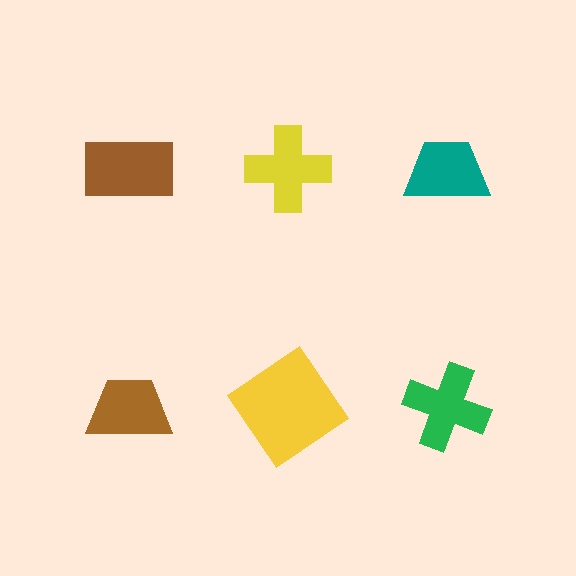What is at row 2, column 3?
A green cross.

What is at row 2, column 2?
A yellow diamond.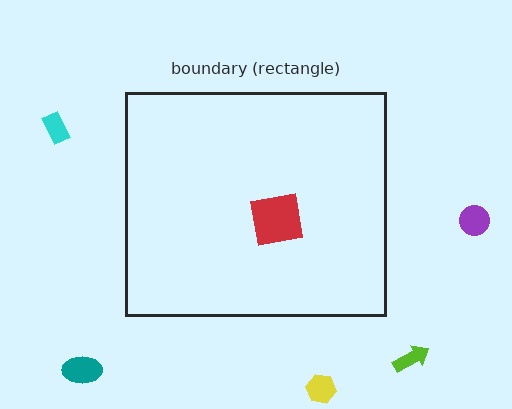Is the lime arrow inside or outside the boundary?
Outside.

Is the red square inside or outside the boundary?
Inside.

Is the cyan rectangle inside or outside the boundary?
Outside.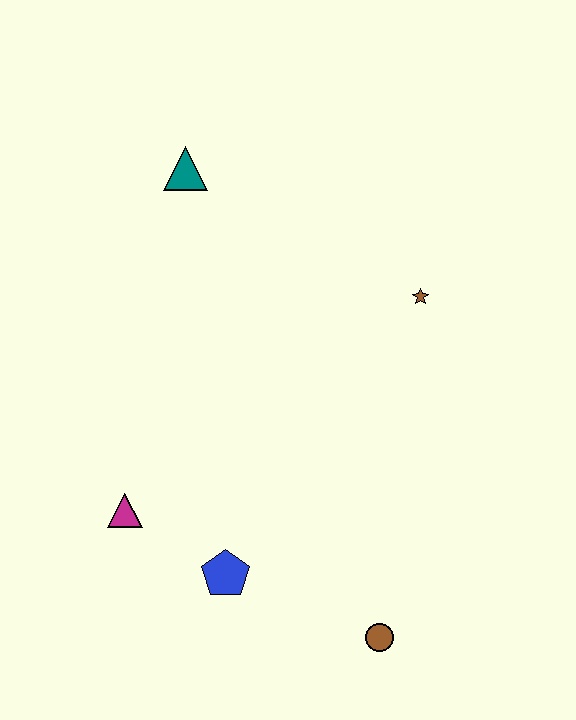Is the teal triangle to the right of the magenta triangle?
Yes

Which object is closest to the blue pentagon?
The magenta triangle is closest to the blue pentagon.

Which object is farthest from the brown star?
The magenta triangle is farthest from the brown star.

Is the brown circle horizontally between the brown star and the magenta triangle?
Yes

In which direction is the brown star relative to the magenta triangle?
The brown star is to the right of the magenta triangle.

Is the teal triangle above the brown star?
Yes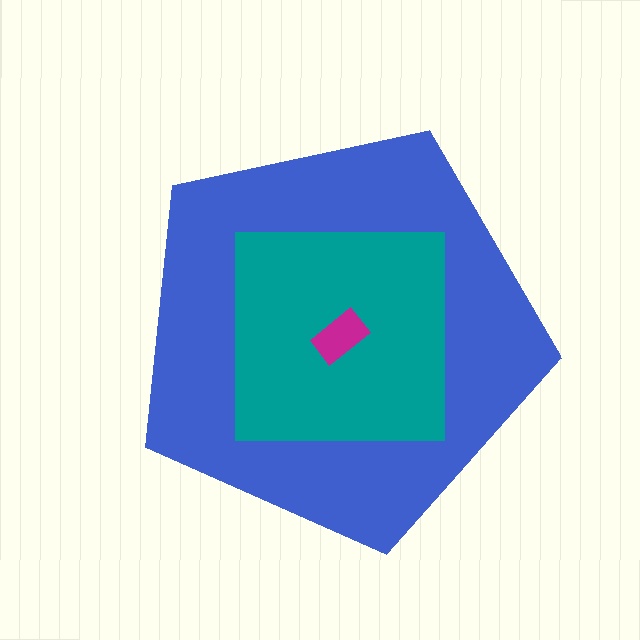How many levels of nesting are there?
3.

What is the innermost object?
The magenta rectangle.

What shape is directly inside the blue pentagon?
The teal square.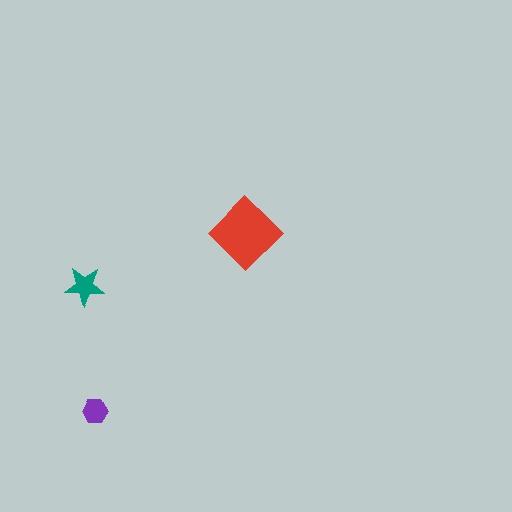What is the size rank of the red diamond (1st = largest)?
1st.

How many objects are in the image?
There are 3 objects in the image.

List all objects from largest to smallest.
The red diamond, the teal star, the purple hexagon.